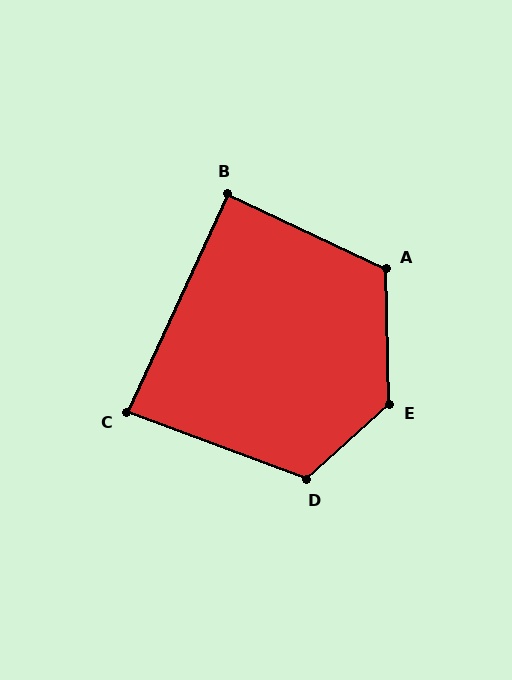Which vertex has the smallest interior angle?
C, at approximately 86 degrees.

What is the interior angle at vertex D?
Approximately 118 degrees (obtuse).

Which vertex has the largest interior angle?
E, at approximately 131 degrees.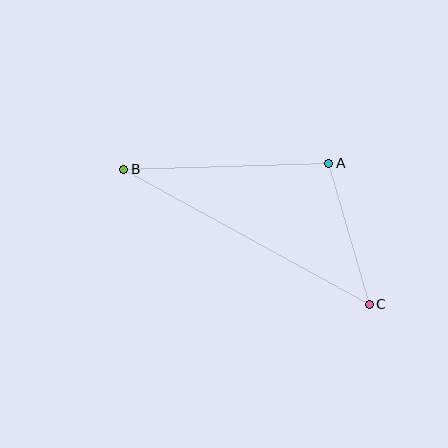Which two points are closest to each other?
Points A and C are closest to each other.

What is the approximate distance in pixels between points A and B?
The distance between A and B is approximately 205 pixels.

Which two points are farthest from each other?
Points B and C are farthest from each other.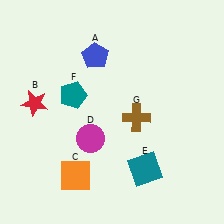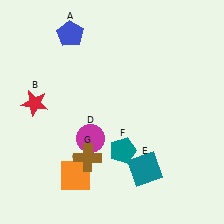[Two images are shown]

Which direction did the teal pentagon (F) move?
The teal pentagon (F) moved down.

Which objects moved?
The objects that moved are: the blue pentagon (A), the teal pentagon (F), the brown cross (G).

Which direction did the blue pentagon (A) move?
The blue pentagon (A) moved left.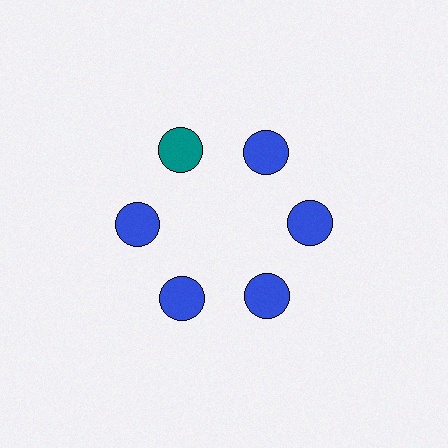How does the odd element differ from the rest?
It has a different color: teal instead of blue.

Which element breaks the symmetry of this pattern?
The teal circle at roughly the 11 o'clock position breaks the symmetry. All other shapes are blue circles.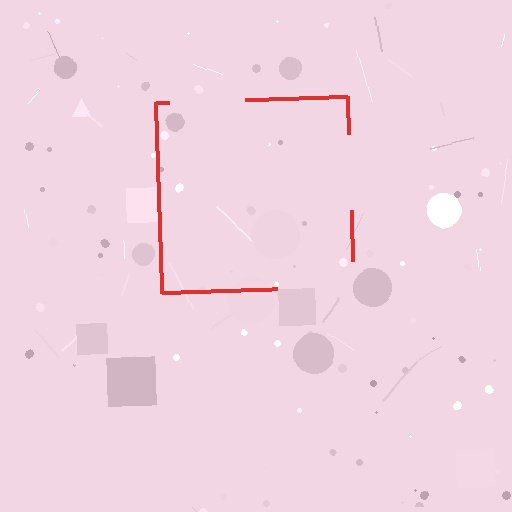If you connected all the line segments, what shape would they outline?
They would outline a square.